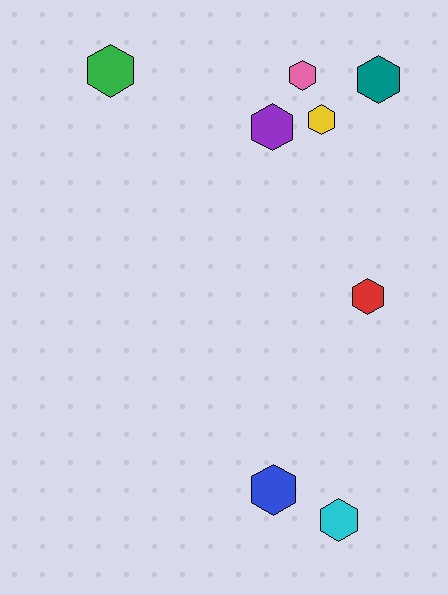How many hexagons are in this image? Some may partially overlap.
There are 8 hexagons.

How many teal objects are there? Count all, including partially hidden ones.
There is 1 teal object.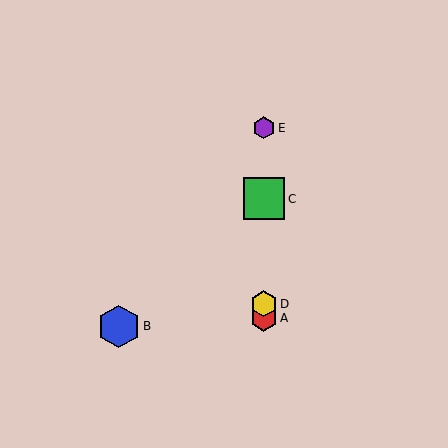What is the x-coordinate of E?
Object E is at x≈264.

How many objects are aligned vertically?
4 objects (A, C, D, E) are aligned vertically.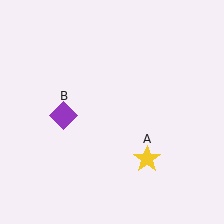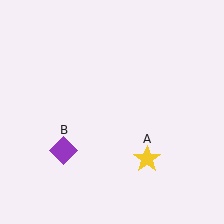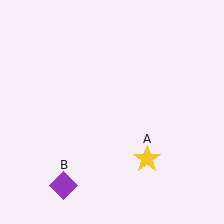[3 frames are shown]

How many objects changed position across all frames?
1 object changed position: purple diamond (object B).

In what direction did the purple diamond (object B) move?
The purple diamond (object B) moved down.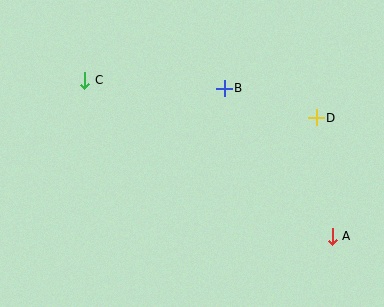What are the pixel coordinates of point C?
Point C is at (85, 80).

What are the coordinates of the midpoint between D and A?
The midpoint between D and A is at (324, 177).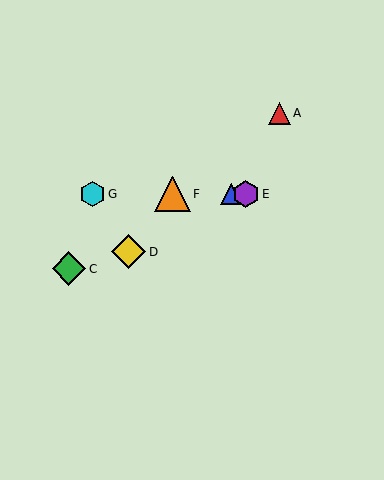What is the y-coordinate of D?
Object D is at y≈252.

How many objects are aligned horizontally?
4 objects (B, E, F, G) are aligned horizontally.